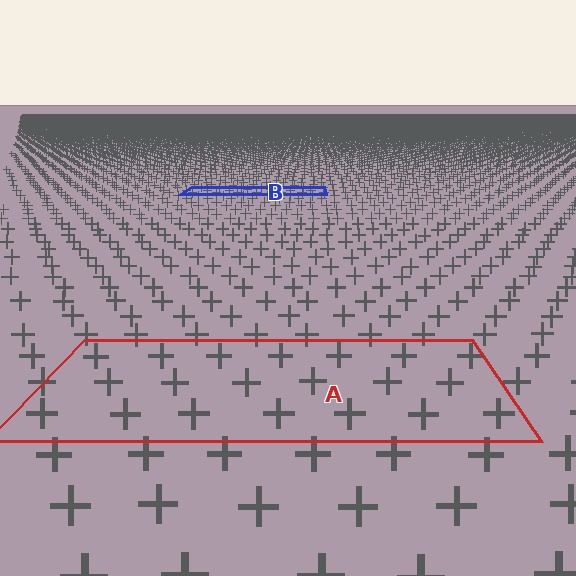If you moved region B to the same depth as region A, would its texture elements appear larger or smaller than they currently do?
They would appear larger. At a closer depth, the same texture elements are projected at a bigger on-screen size.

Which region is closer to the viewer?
Region A is closer. The texture elements there are larger and more spread out.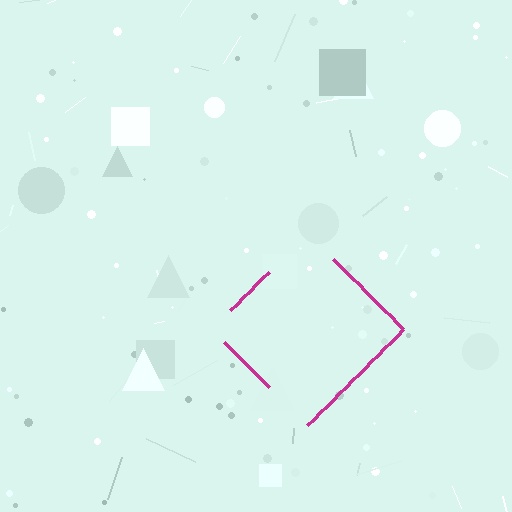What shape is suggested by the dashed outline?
The dashed outline suggests a diamond.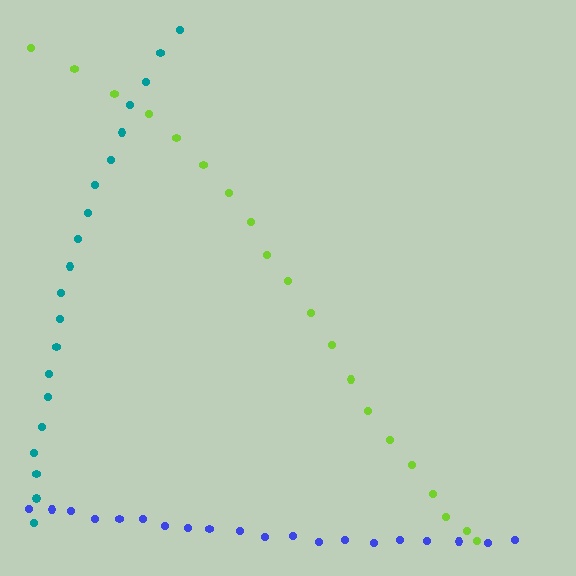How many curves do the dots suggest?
There are 3 distinct paths.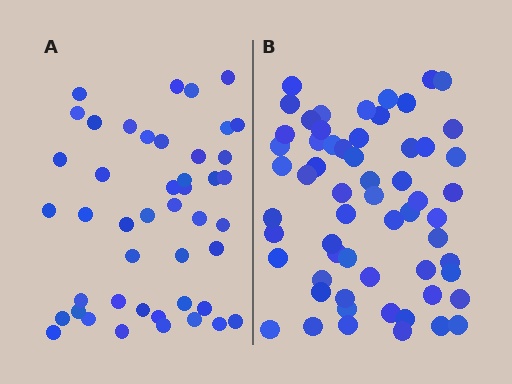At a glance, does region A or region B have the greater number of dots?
Region B (the right region) has more dots.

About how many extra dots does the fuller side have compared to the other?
Region B has approximately 15 more dots than region A.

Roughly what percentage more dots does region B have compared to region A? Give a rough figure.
About 35% more.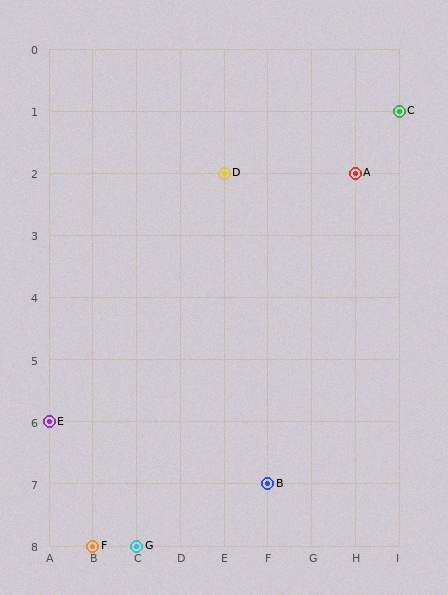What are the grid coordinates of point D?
Point D is at grid coordinates (E, 2).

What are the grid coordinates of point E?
Point E is at grid coordinates (A, 6).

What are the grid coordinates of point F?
Point F is at grid coordinates (B, 8).